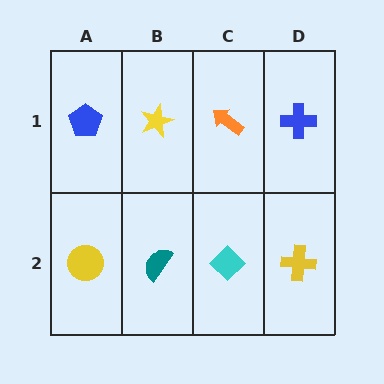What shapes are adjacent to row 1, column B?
A teal semicircle (row 2, column B), a blue pentagon (row 1, column A), an orange arrow (row 1, column C).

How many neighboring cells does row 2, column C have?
3.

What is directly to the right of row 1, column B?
An orange arrow.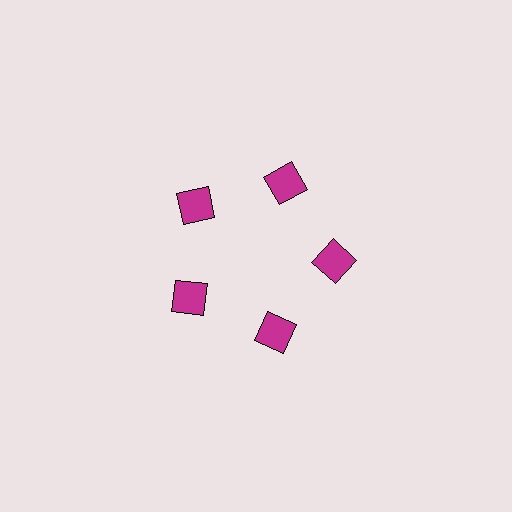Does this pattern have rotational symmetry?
Yes, this pattern has 5-fold rotational symmetry. It looks the same after rotating 72 degrees around the center.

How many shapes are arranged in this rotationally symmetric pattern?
There are 5 shapes, arranged in 5 groups of 1.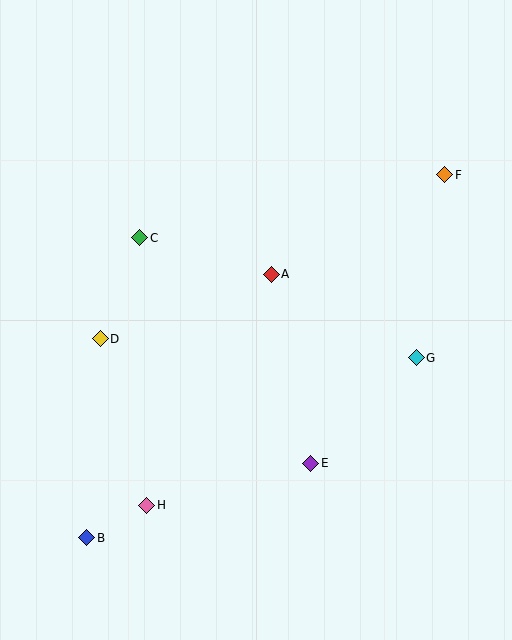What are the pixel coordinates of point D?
Point D is at (100, 339).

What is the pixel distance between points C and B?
The distance between C and B is 305 pixels.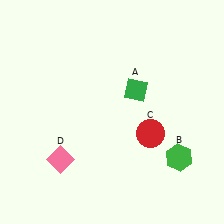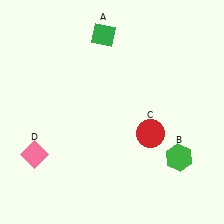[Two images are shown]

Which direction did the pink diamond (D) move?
The pink diamond (D) moved left.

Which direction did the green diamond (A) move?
The green diamond (A) moved up.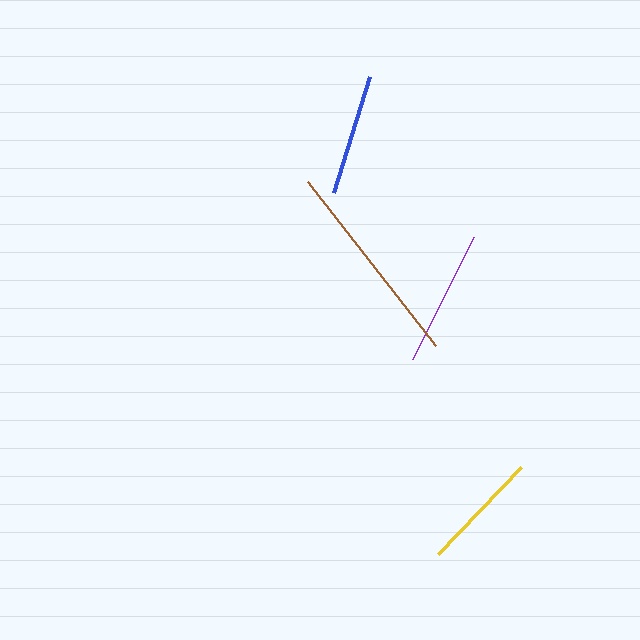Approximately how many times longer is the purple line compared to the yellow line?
The purple line is approximately 1.1 times the length of the yellow line.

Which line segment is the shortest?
The yellow line is the shortest at approximately 121 pixels.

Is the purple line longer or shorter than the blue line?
The purple line is longer than the blue line.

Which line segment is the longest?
The brown line is the longest at approximately 208 pixels.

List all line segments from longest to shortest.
From longest to shortest: brown, purple, blue, yellow.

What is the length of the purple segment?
The purple segment is approximately 136 pixels long.